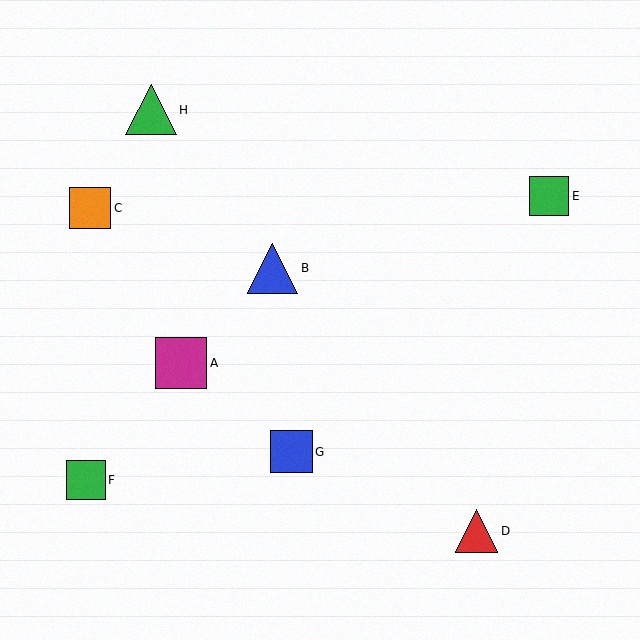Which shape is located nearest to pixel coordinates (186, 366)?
The magenta square (labeled A) at (181, 363) is nearest to that location.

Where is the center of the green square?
The center of the green square is at (86, 480).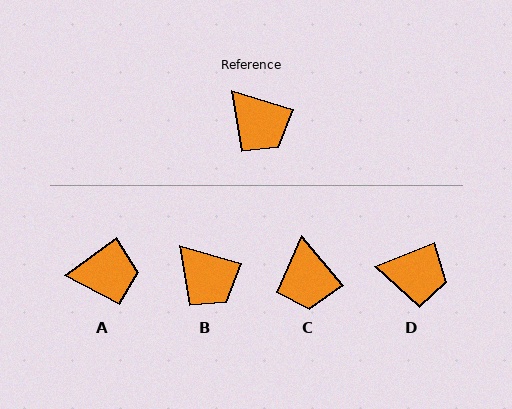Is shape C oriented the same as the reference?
No, it is off by about 34 degrees.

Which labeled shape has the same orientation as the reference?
B.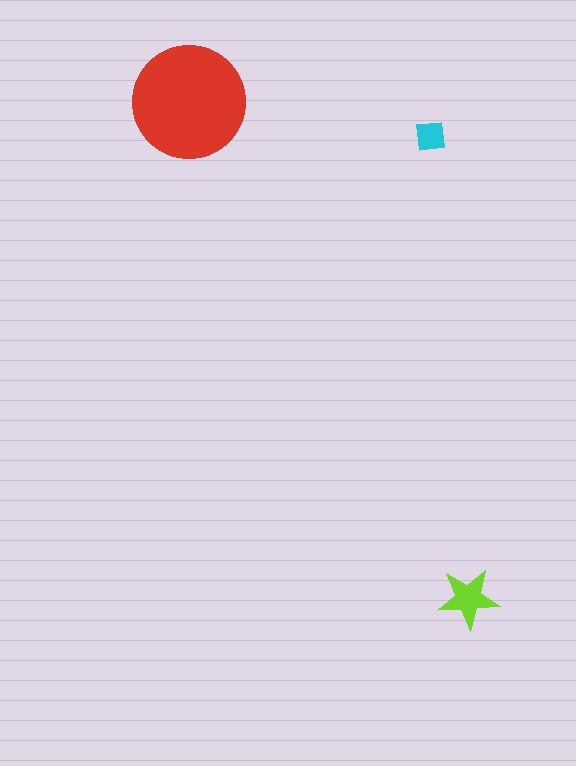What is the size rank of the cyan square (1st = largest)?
3rd.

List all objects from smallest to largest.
The cyan square, the lime star, the red circle.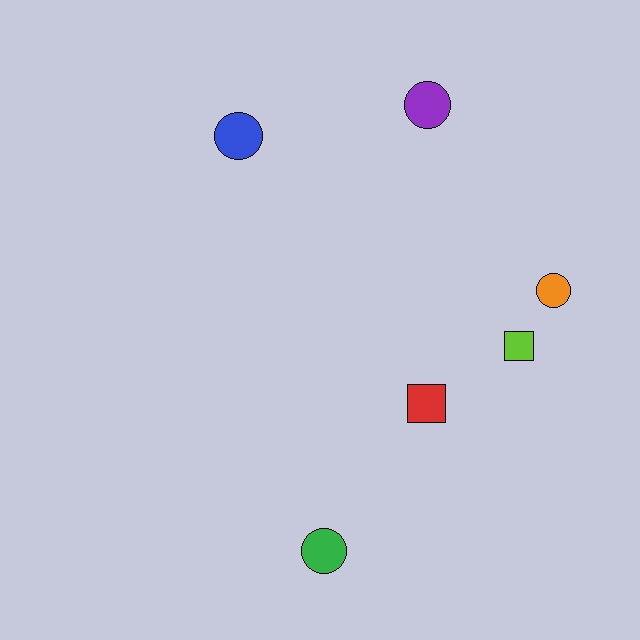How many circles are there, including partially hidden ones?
There are 4 circles.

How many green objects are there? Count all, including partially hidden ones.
There is 1 green object.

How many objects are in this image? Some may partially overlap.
There are 6 objects.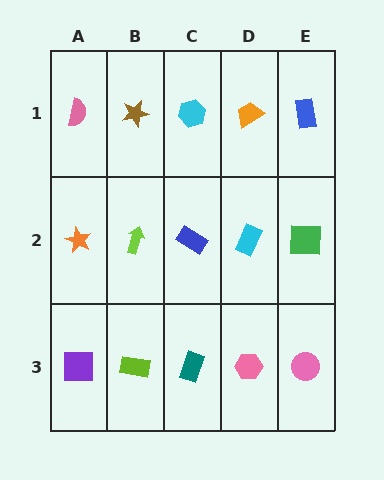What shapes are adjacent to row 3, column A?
An orange star (row 2, column A), a lime rectangle (row 3, column B).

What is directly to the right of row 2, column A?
A lime arrow.